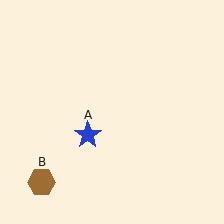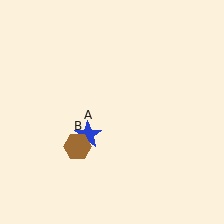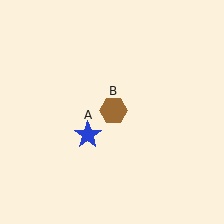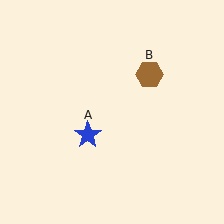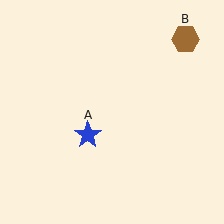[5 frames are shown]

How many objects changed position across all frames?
1 object changed position: brown hexagon (object B).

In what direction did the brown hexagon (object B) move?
The brown hexagon (object B) moved up and to the right.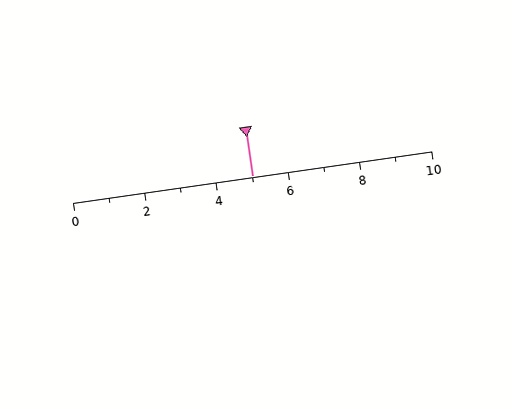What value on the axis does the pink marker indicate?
The marker indicates approximately 5.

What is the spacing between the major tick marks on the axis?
The major ticks are spaced 2 apart.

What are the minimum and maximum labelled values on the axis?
The axis runs from 0 to 10.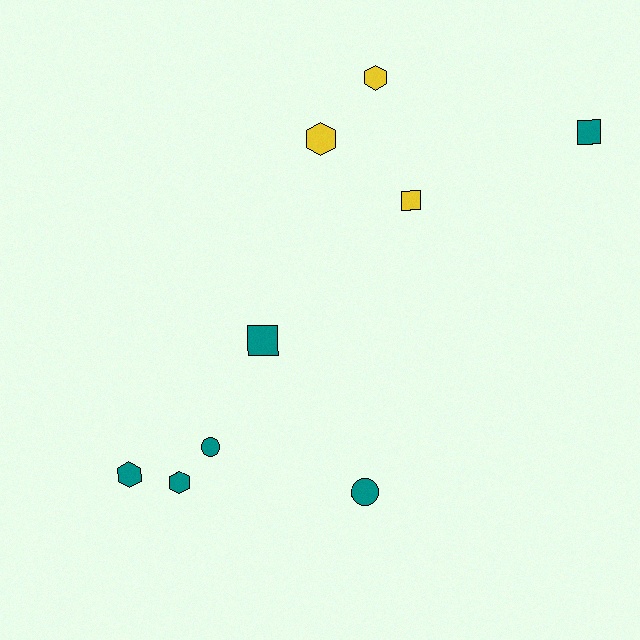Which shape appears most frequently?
Hexagon, with 4 objects.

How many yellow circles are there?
There are no yellow circles.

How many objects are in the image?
There are 9 objects.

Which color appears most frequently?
Teal, with 6 objects.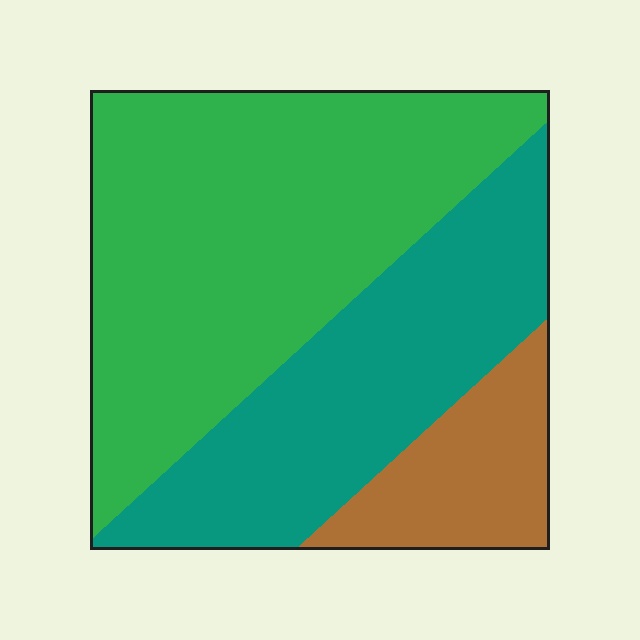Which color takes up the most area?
Green, at roughly 50%.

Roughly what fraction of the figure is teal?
Teal covers around 35% of the figure.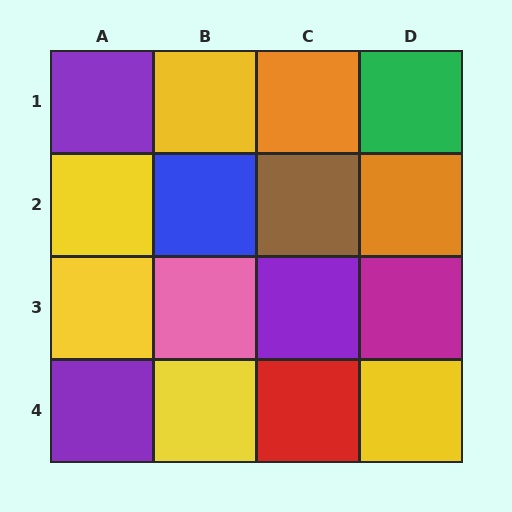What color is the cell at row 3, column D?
Magenta.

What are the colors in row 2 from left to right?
Yellow, blue, brown, orange.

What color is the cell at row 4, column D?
Yellow.